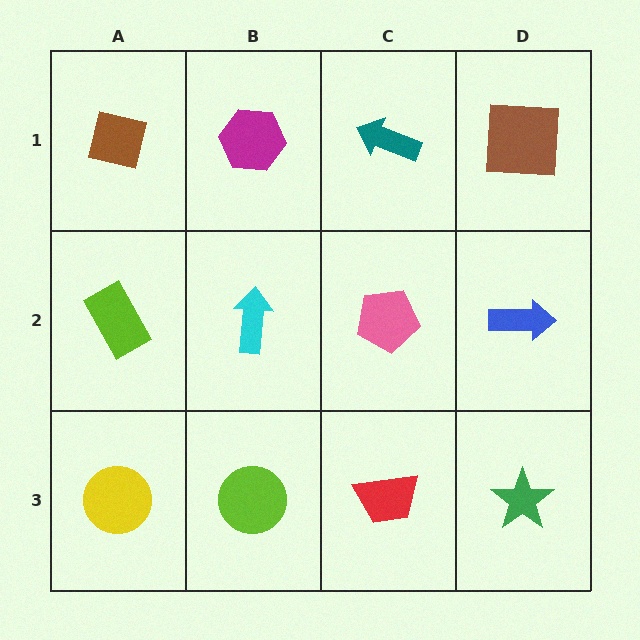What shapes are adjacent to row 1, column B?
A cyan arrow (row 2, column B), a brown square (row 1, column A), a teal arrow (row 1, column C).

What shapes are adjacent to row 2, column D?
A brown square (row 1, column D), a green star (row 3, column D), a pink pentagon (row 2, column C).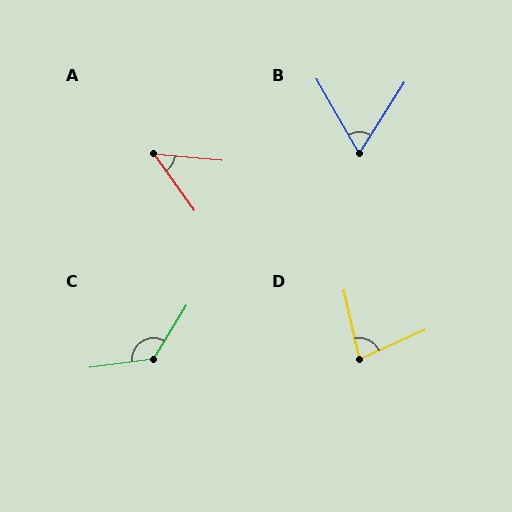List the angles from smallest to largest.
A (49°), B (62°), D (79°), C (129°).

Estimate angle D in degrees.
Approximately 79 degrees.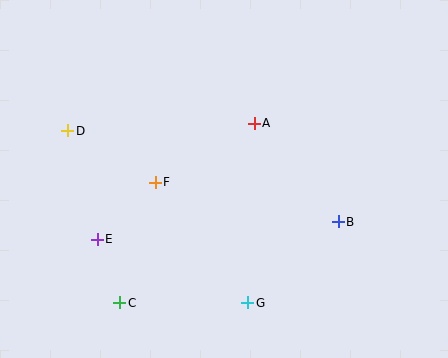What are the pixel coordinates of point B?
Point B is at (338, 222).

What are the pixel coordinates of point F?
Point F is at (155, 182).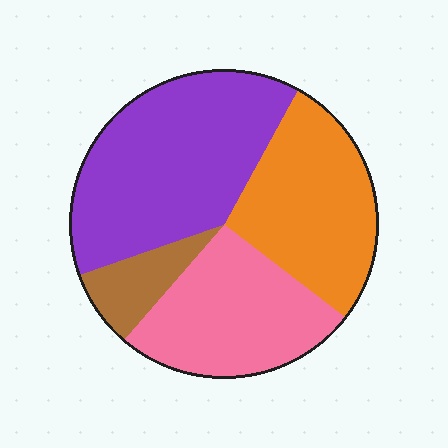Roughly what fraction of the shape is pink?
Pink covers roughly 25% of the shape.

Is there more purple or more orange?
Purple.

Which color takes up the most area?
Purple, at roughly 40%.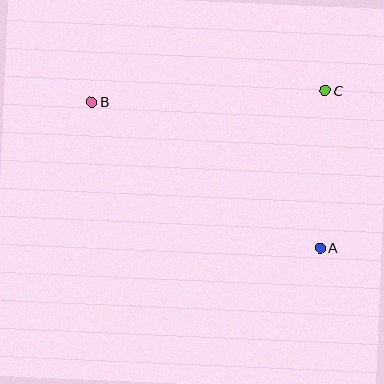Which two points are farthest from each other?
Points A and B are farthest from each other.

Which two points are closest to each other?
Points A and C are closest to each other.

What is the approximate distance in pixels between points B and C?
The distance between B and C is approximately 234 pixels.